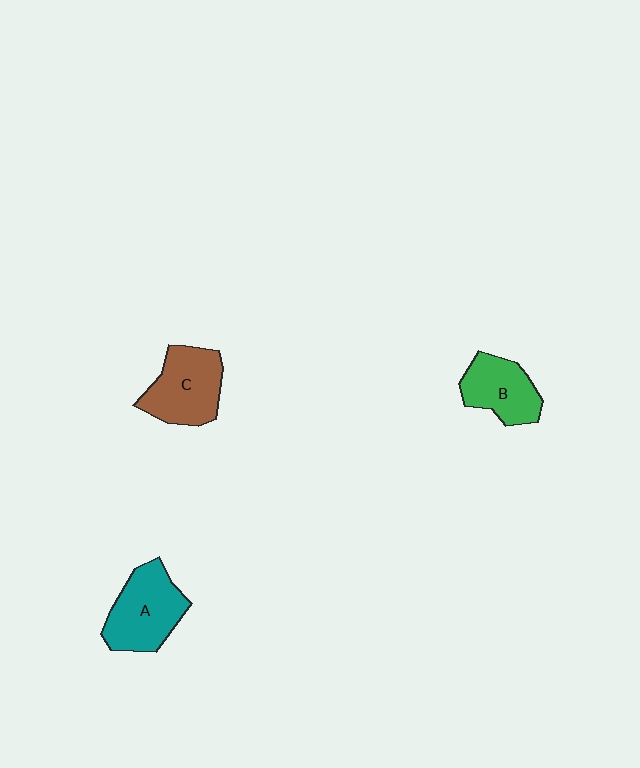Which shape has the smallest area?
Shape B (green).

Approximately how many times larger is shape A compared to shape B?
Approximately 1.3 times.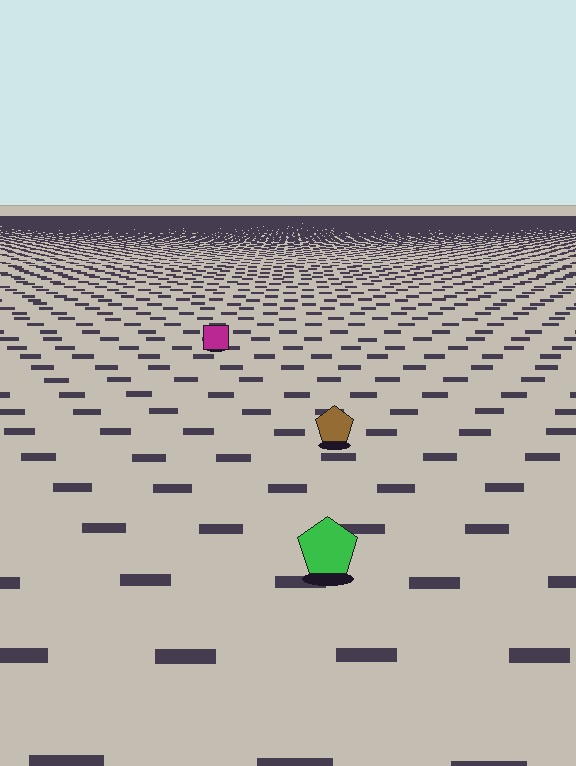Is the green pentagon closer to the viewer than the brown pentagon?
Yes. The green pentagon is closer — you can tell from the texture gradient: the ground texture is coarser near it.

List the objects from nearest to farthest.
From nearest to farthest: the green pentagon, the brown pentagon, the magenta square.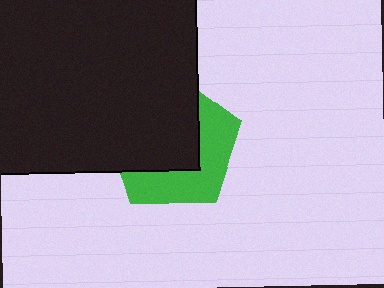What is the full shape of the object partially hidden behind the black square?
The partially hidden object is a green pentagon.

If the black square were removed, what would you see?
You would see the complete green pentagon.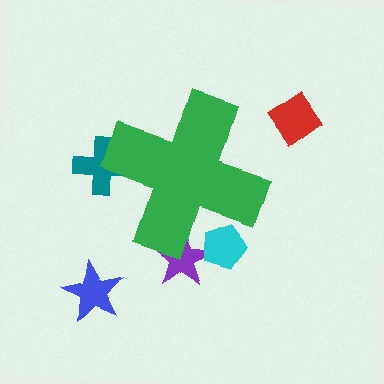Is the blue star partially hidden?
No, the blue star is fully visible.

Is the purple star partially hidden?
Yes, the purple star is partially hidden behind the green cross.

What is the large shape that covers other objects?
A green cross.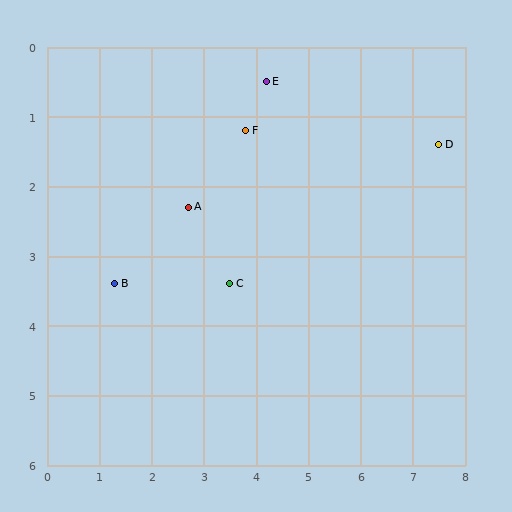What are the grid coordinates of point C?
Point C is at approximately (3.5, 3.4).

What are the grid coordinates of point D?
Point D is at approximately (7.5, 1.4).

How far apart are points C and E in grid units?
Points C and E are about 3.0 grid units apart.